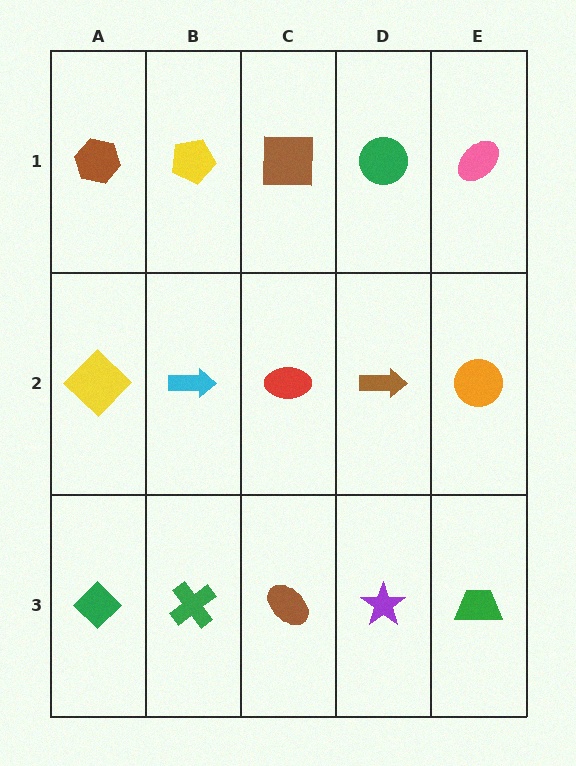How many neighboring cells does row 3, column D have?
3.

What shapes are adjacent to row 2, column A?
A brown hexagon (row 1, column A), a green diamond (row 3, column A), a cyan arrow (row 2, column B).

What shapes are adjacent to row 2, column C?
A brown square (row 1, column C), a brown ellipse (row 3, column C), a cyan arrow (row 2, column B), a brown arrow (row 2, column D).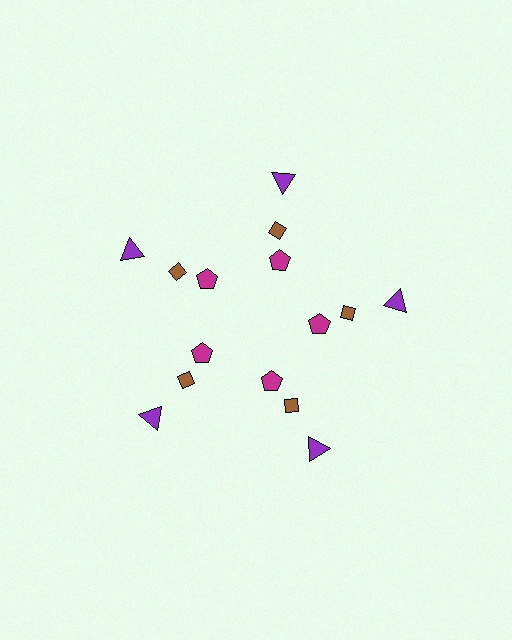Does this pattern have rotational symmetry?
Yes, this pattern has 5-fold rotational symmetry. It looks the same after rotating 72 degrees around the center.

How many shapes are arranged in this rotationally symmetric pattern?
There are 15 shapes, arranged in 5 groups of 3.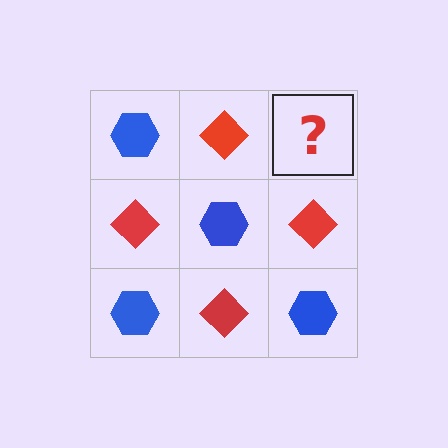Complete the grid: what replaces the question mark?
The question mark should be replaced with a blue hexagon.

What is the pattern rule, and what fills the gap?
The rule is that it alternates blue hexagon and red diamond in a checkerboard pattern. The gap should be filled with a blue hexagon.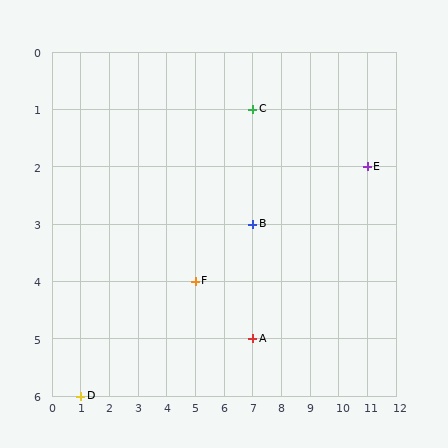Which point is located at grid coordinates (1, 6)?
Point D is at (1, 6).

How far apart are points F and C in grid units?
Points F and C are 2 columns and 3 rows apart (about 3.6 grid units diagonally).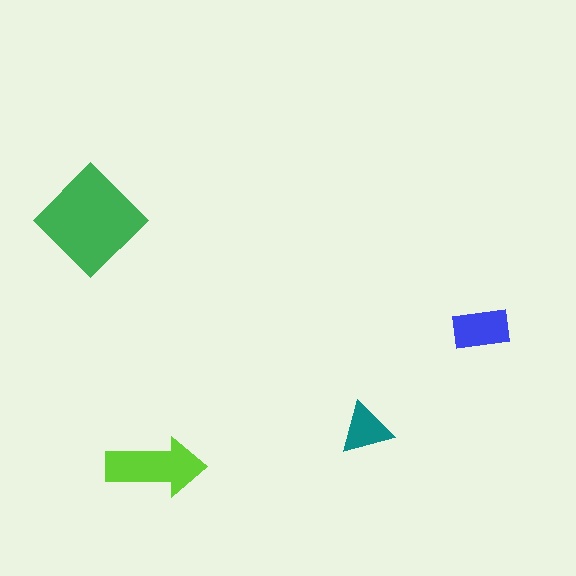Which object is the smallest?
The teal triangle.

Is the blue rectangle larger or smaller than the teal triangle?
Larger.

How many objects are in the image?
There are 4 objects in the image.